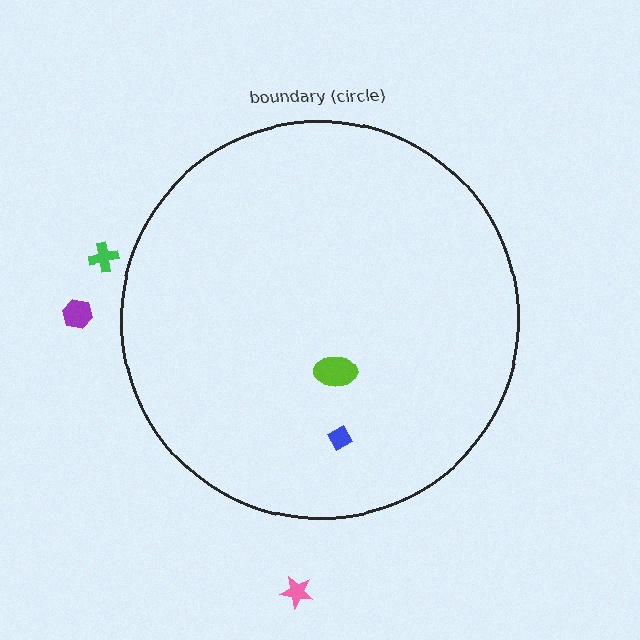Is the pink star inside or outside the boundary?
Outside.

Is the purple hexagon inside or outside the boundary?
Outside.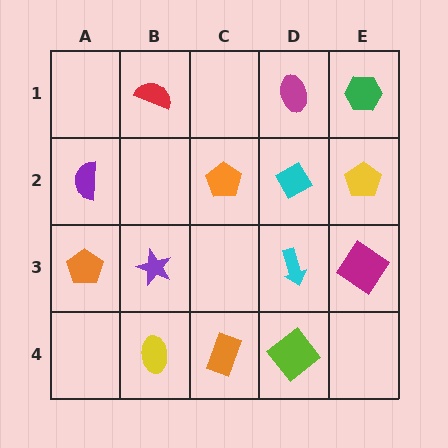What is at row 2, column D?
A cyan diamond.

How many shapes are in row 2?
4 shapes.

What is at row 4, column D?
A lime diamond.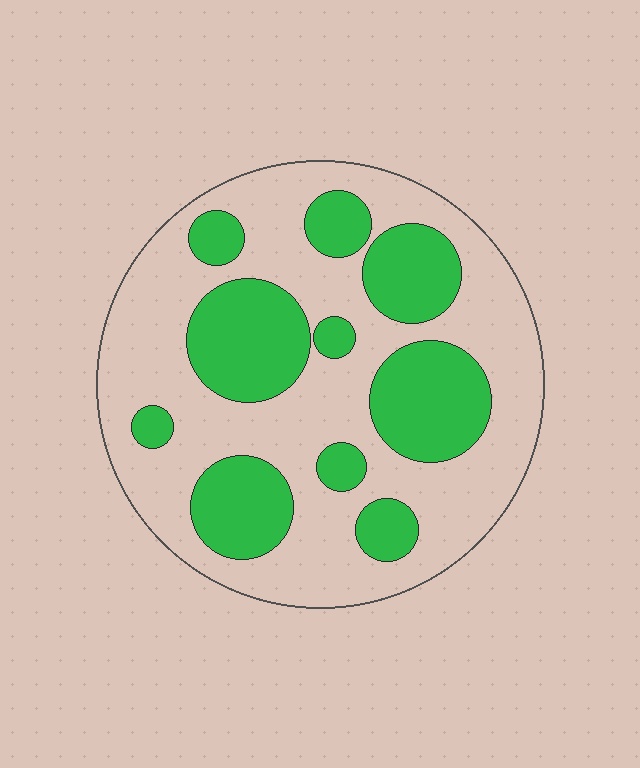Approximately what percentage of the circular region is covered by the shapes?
Approximately 35%.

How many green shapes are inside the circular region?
10.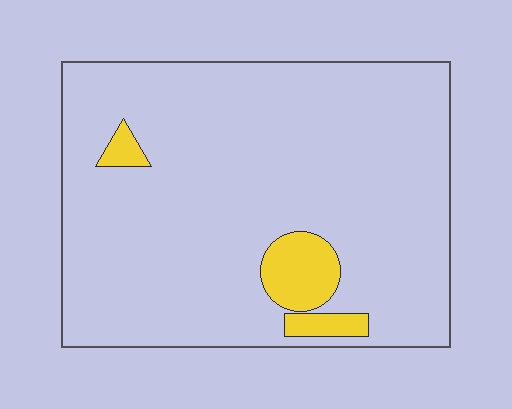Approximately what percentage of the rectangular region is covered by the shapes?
Approximately 10%.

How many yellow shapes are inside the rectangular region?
3.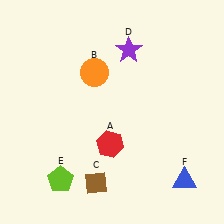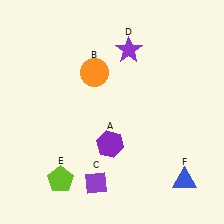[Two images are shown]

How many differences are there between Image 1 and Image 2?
There are 2 differences between the two images.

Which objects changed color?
A changed from red to purple. C changed from brown to purple.